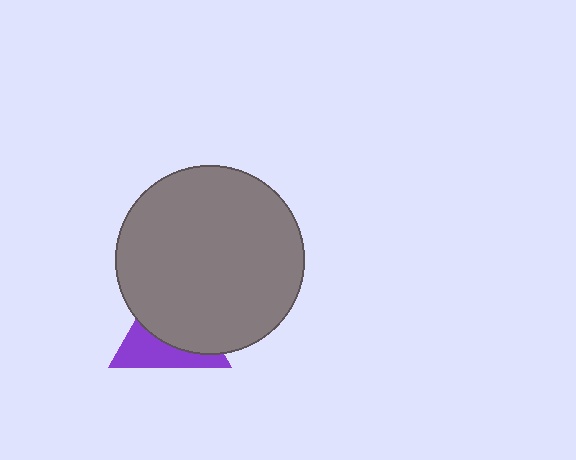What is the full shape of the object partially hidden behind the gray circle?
The partially hidden object is a purple triangle.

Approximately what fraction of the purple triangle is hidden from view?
Roughly 61% of the purple triangle is hidden behind the gray circle.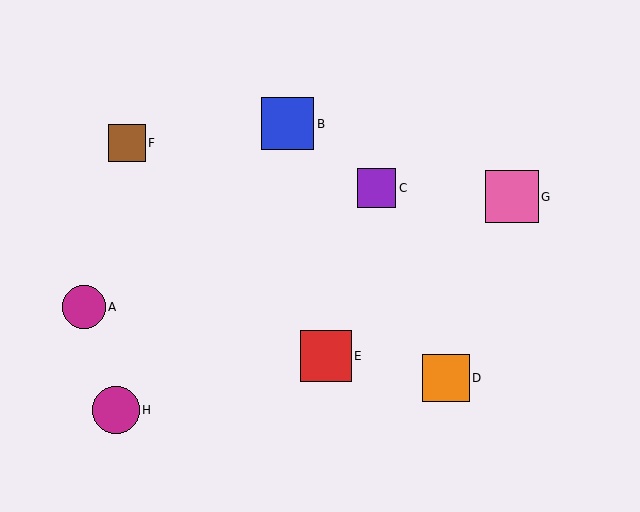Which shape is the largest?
The blue square (labeled B) is the largest.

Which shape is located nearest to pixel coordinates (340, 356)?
The red square (labeled E) at (326, 356) is nearest to that location.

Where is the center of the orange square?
The center of the orange square is at (446, 378).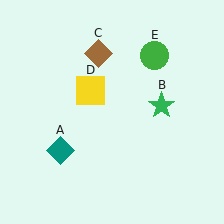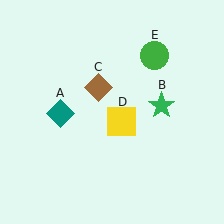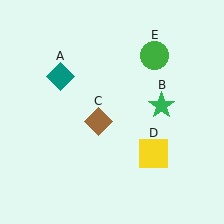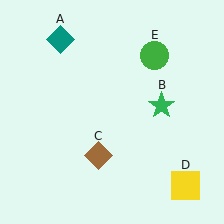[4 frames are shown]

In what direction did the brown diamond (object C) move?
The brown diamond (object C) moved down.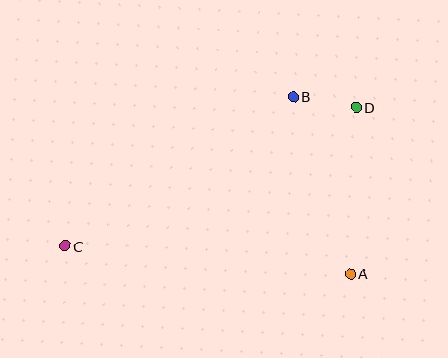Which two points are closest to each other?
Points B and D are closest to each other.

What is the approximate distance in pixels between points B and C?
The distance between B and C is approximately 273 pixels.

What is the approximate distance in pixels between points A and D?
The distance between A and D is approximately 167 pixels.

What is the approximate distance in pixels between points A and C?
The distance between A and C is approximately 287 pixels.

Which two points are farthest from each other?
Points C and D are farthest from each other.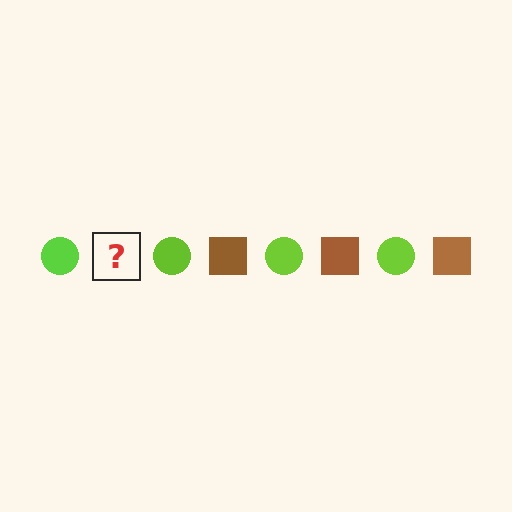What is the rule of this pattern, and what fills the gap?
The rule is that the pattern alternates between lime circle and brown square. The gap should be filled with a brown square.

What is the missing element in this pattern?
The missing element is a brown square.